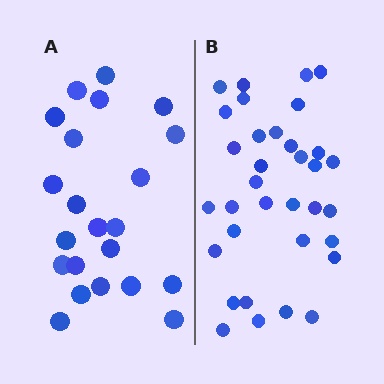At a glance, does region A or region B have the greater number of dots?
Region B (the right region) has more dots.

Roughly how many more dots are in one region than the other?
Region B has roughly 12 or so more dots than region A.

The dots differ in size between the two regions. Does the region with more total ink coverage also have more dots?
No. Region A has more total ink coverage because its dots are larger, but region B actually contains more individual dots. Total area can be misleading — the number of items is what matters here.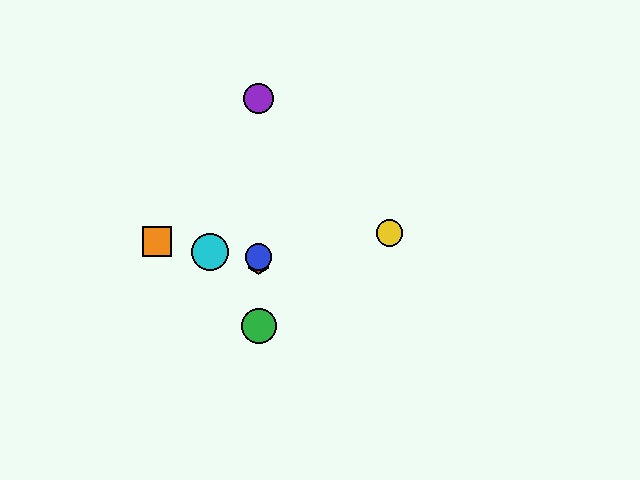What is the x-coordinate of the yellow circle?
The yellow circle is at x≈390.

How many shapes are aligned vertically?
4 shapes (the red hexagon, the blue circle, the green circle, the purple circle) are aligned vertically.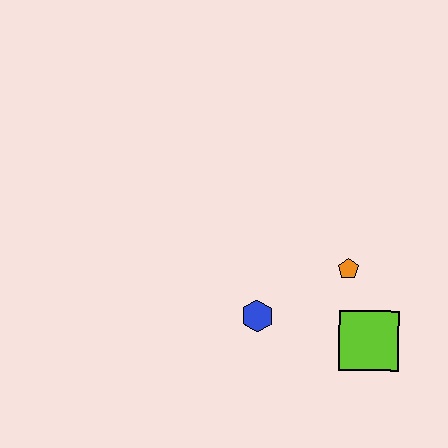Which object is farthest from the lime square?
The blue hexagon is farthest from the lime square.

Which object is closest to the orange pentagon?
The lime square is closest to the orange pentagon.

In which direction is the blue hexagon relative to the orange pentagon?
The blue hexagon is to the left of the orange pentagon.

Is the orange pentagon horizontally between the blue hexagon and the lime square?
Yes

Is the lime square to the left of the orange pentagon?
No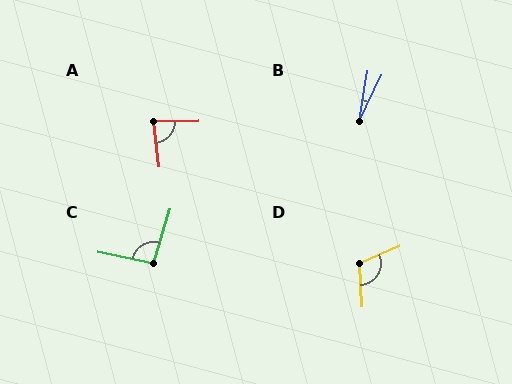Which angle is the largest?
D, at approximately 112 degrees.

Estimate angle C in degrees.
Approximately 96 degrees.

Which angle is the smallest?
B, at approximately 17 degrees.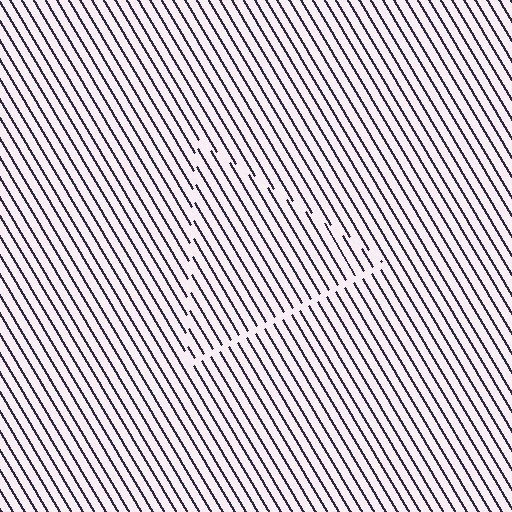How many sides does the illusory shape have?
3 sides — the line-ends trace a triangle.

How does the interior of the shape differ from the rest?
The interior of the shape contains the same grating, shifted by half a period — the contour is defined by the phase discontinuity where line-ends from the inner and outer gratings abut.